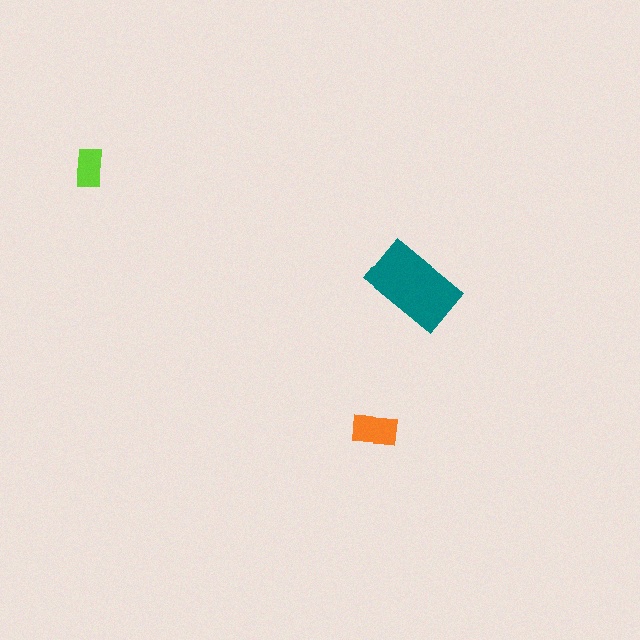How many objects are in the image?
There are 3 objects in the image.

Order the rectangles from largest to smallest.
the teal one, the orange one, the lime one.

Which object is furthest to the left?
The lime rectangle is leftmost.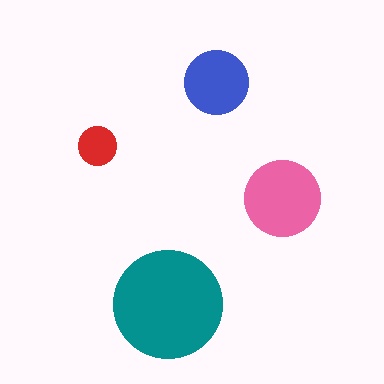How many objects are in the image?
There are 4 objects in the image.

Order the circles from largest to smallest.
the teal one, the pink one, the blue one, the red one.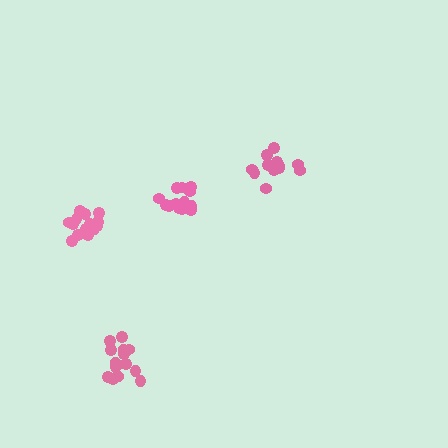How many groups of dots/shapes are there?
There are 4 groups.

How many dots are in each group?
Group 1: 13 dots, Group 2: 13 dots, Group 3: 15 dots, Group 4: 15 dots (56 total).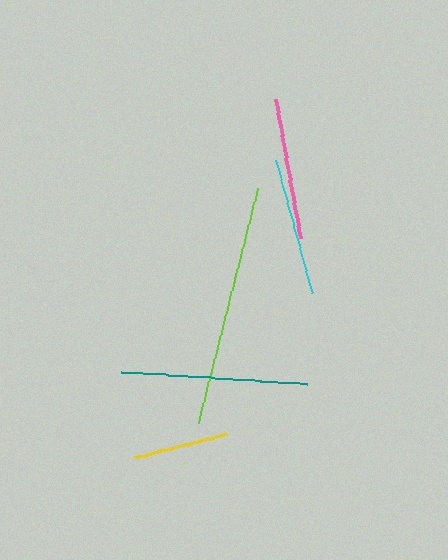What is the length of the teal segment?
The teal segment is approximately 188 pixels long.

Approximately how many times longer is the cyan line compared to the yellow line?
The cyan line is approximately 1.5 times the length of the yellow line.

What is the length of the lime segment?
The lime segment is approximately 241 pixels long.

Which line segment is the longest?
The lime line is the longest at approximately 241 pixels.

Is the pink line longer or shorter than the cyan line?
The pink line is longer than the cyan line.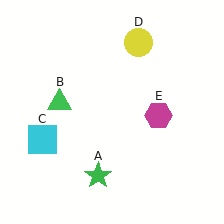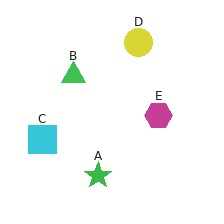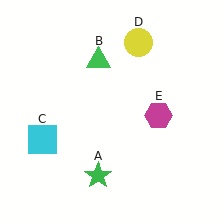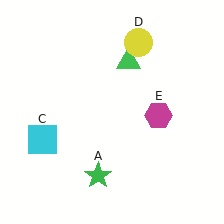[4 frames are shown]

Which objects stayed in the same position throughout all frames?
Green star (object A) and cyan square (object C) and yellow circle (object D) and magenta hexagon (object E) remained stationary.